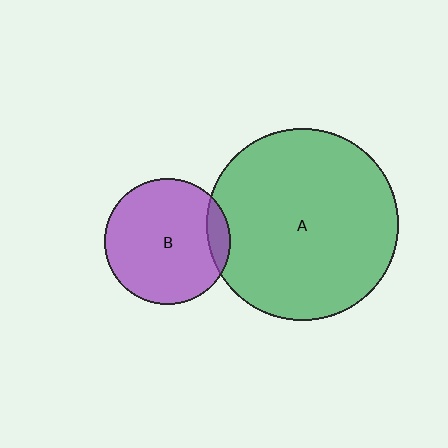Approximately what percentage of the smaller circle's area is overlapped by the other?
Approximately 10%.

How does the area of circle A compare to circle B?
Approximately 2.3 times.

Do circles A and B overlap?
Yes.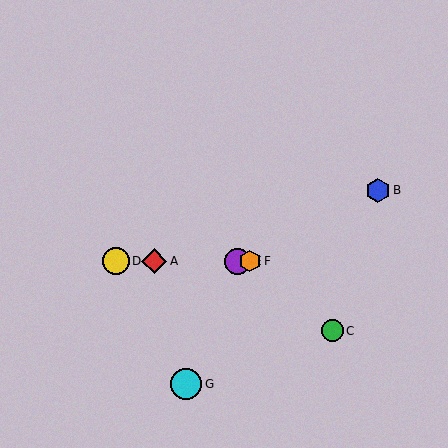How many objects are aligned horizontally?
4 objects (A, D, E, F) are aligned horizontally.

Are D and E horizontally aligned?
Yes, both are at y≈261.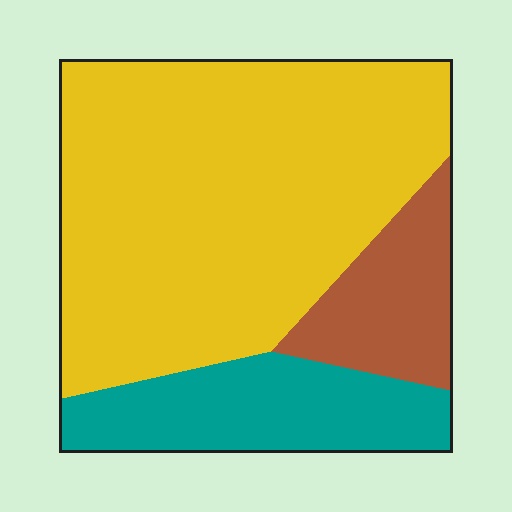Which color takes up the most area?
Yellow, at roughly 65%.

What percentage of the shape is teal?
Teal covers about 20% of the shape.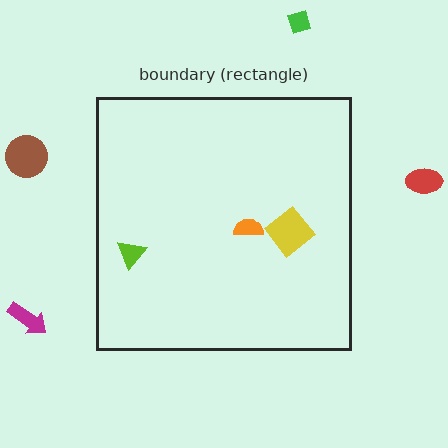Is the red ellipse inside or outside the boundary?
Outside.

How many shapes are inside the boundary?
3 inside, 4 outside.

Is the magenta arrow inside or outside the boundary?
Outside.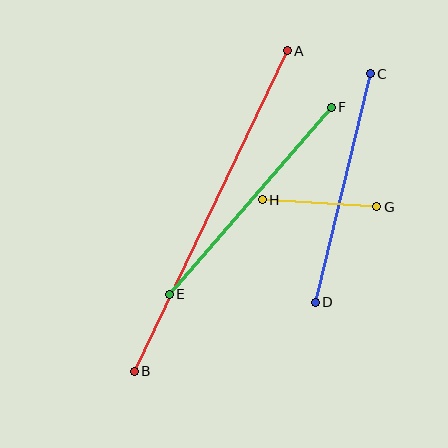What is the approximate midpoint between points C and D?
The midpoint is at approximately (343, 188) pixels.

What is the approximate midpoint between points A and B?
The midpoint is at approximately (211, 211) pixels.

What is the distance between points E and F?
The distance is approximately 247 pixels.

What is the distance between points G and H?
The distance is approximately 114 pixels.